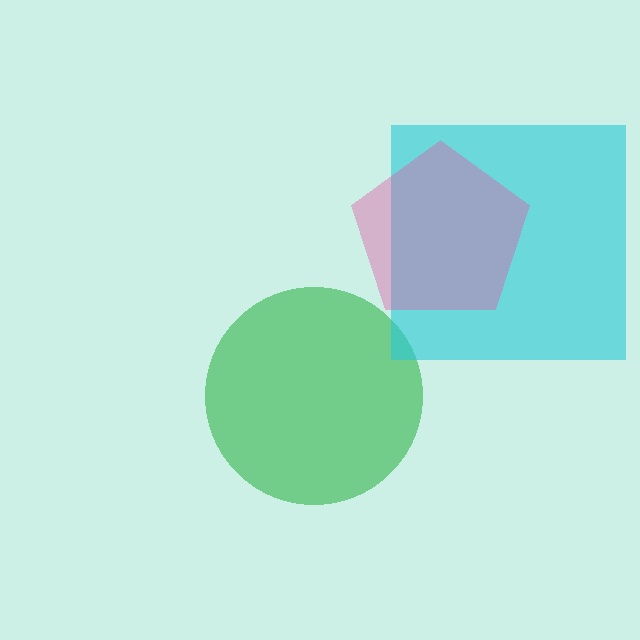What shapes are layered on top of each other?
The layered shapes are: a green circle, a cyan square, a pink pentagon.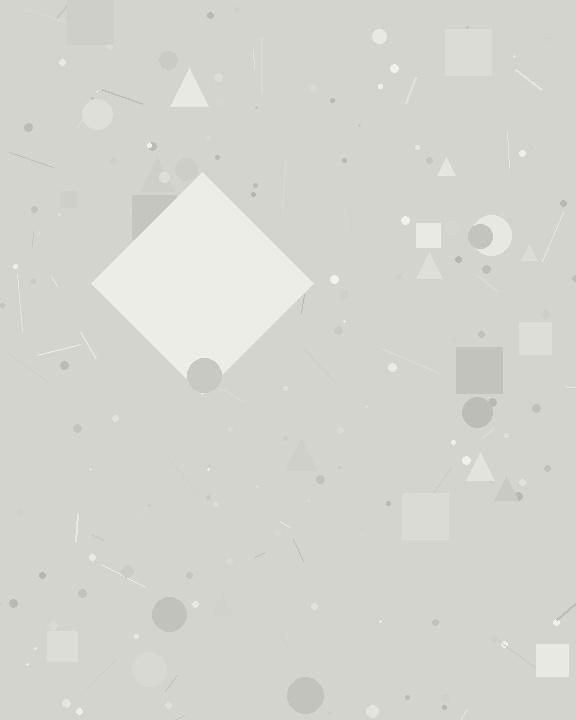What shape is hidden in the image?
A diamond is hidden in the image.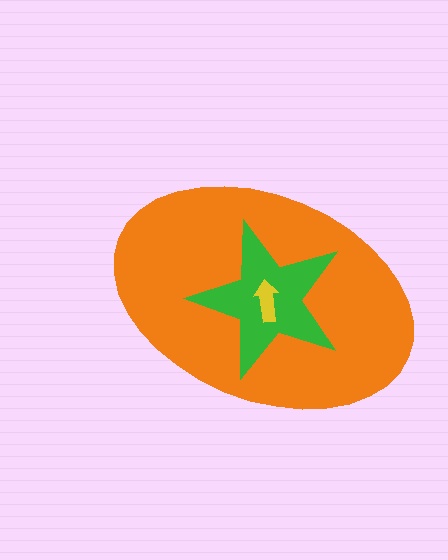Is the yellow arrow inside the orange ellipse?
Yes.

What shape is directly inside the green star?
The yellow arrow.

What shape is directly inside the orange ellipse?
The green star.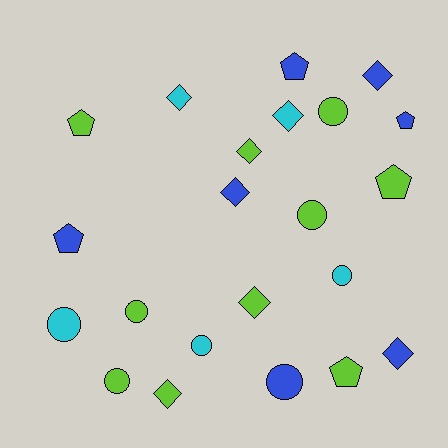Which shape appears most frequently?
Circle, with 8 objects.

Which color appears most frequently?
Lime, with 10 objects.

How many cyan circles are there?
There are 3 cyan circles.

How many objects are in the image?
There are 22 objects.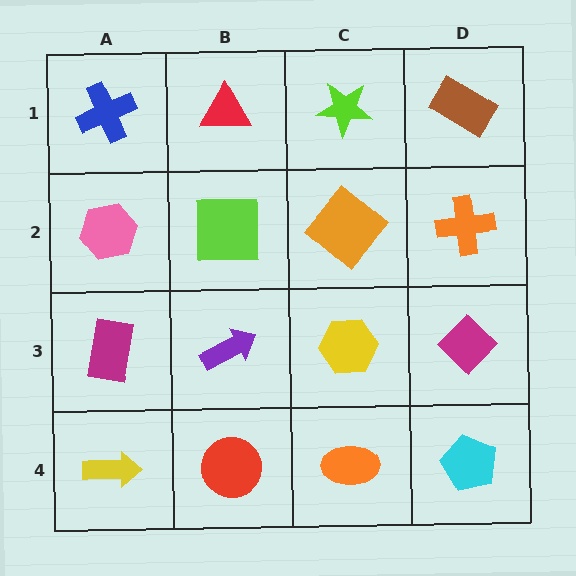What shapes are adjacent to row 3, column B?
A lime square (row 2, column B), a red circle (row 4, column B), a magenta rectangle (row 3, column A), a yellow hexagon (row 3, column C).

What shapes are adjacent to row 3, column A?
A pink hexagon (row 2, column A), a yellow arrow (row 4, column A), a purple arrow (row 3, column B).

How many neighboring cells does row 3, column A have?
3.